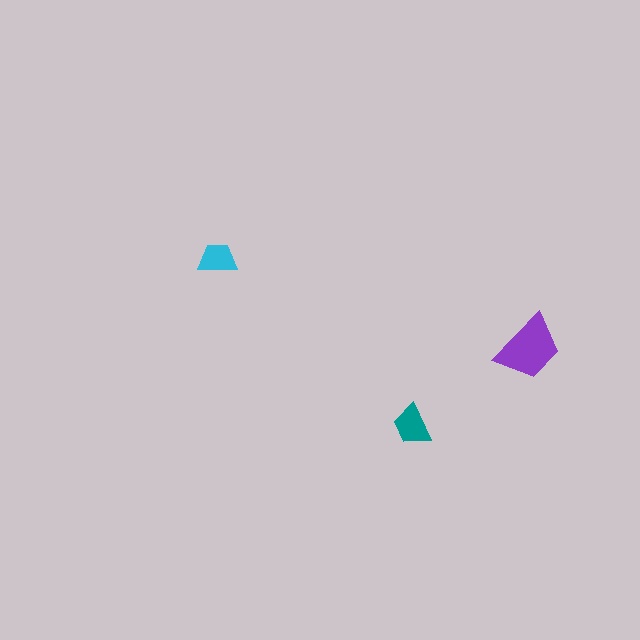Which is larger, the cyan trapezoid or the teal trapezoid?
The teal one.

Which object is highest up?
The cyan trapezoid is topmost.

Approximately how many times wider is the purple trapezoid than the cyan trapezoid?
About 1.5 times wider.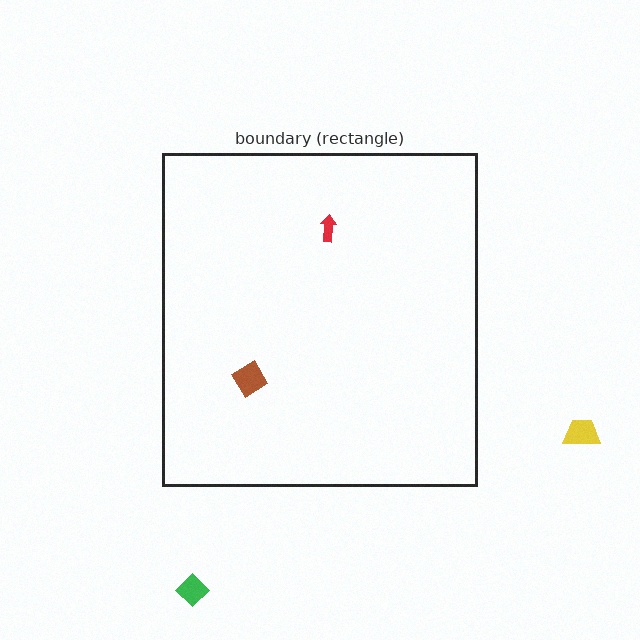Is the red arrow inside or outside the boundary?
Inside.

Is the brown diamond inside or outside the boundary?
Inside.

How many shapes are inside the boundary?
2 inside, 2 outside.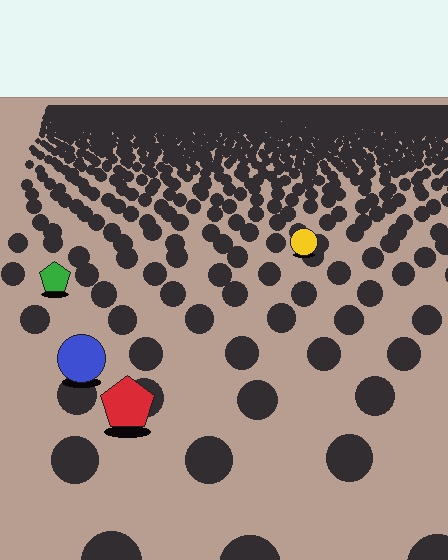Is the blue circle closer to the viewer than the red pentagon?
No. The red pentagon is closer — you can tell from the texture gradient: the ground texture is coarser near it.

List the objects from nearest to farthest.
From nearest to farthest: the red pentagon, the blue circle, the green pentagon, the yellow circle.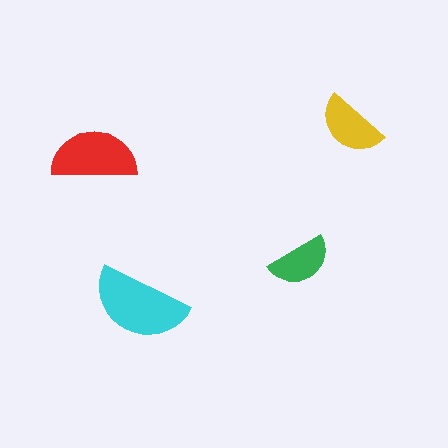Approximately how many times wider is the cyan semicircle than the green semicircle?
About 1.5 times wider.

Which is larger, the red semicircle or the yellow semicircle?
The red one.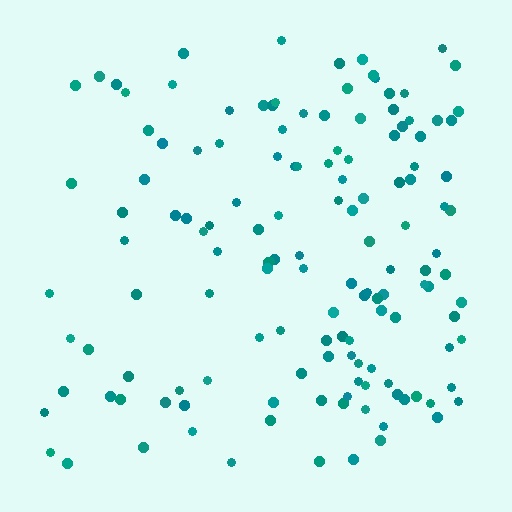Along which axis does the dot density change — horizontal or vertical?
Horizontal.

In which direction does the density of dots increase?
From left to right, with the right side densest.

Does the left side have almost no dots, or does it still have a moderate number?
Still a moderate number, just noticeably fewer than the right.